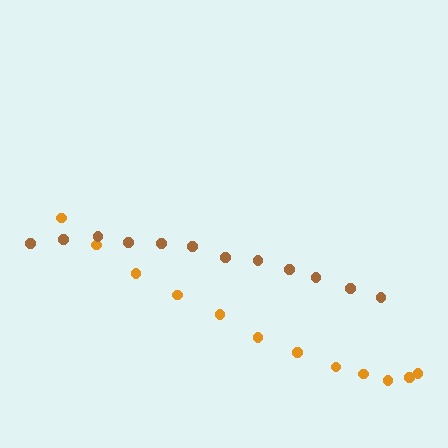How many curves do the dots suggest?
There are 2 distinct paths.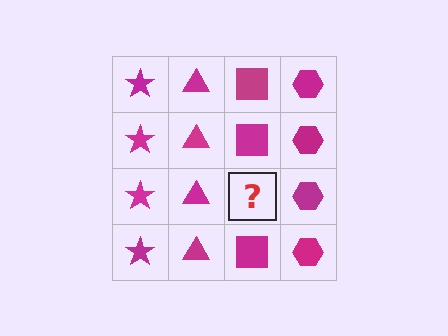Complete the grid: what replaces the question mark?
The question mark should be replaced with a magenta square.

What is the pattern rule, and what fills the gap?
The rule is that each column has a consistent shape. The gap should be filled with a magenta square.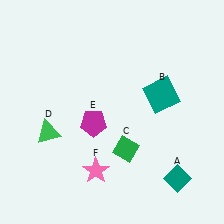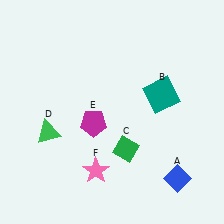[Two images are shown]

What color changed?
The diamond (A) changed from teal in Image 1 to blue in Image 2.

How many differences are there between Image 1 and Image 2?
There is 1 difference between the two images.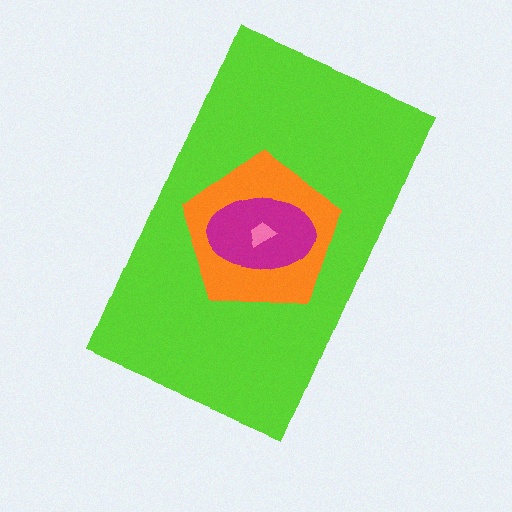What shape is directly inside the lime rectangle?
The orange pentagon.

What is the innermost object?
The pink trapezoid.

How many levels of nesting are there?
4.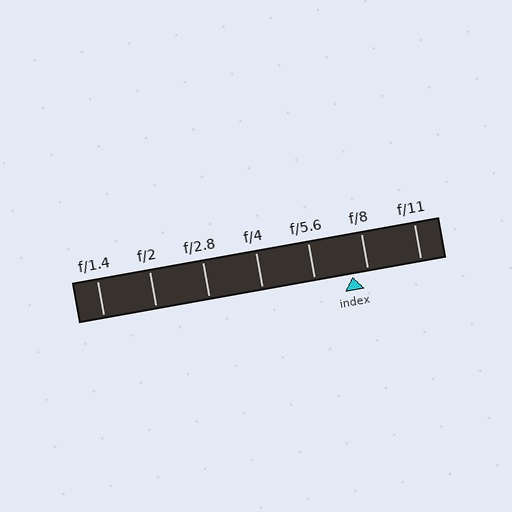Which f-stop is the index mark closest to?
The index mark is closest to f/8.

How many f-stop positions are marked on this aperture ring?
There are 7 f-stop positions marked.